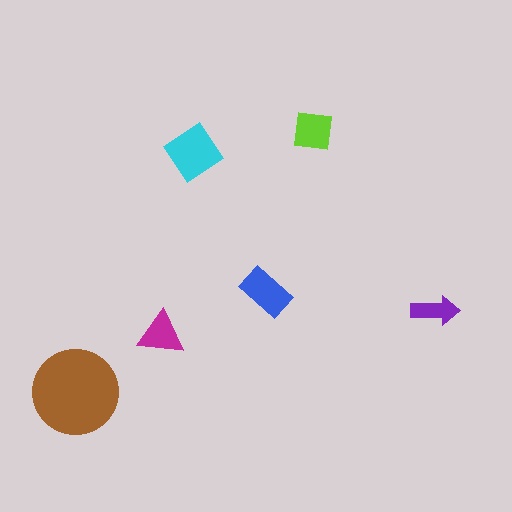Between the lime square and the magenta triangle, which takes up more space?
The lime square.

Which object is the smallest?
The purple arrow.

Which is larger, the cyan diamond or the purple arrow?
The cyan diamond.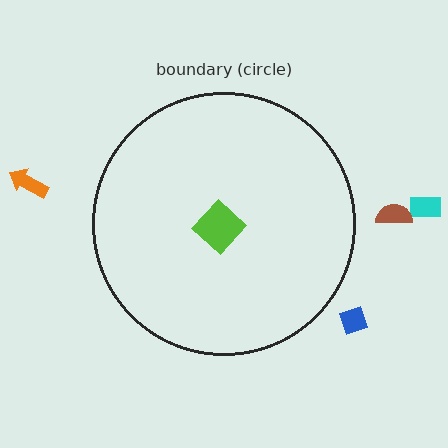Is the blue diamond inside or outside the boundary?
Outside.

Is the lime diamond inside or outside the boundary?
Inside.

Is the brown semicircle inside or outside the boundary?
Outside.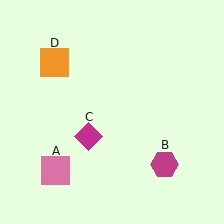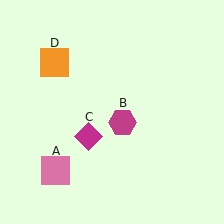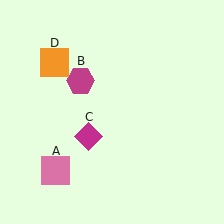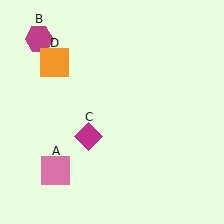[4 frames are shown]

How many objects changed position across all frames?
1 object changed position: magenta hexagon (object B).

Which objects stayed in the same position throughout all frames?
Pink square (object A) and magenta diamond (object C) and orange square (object D) remained stationary.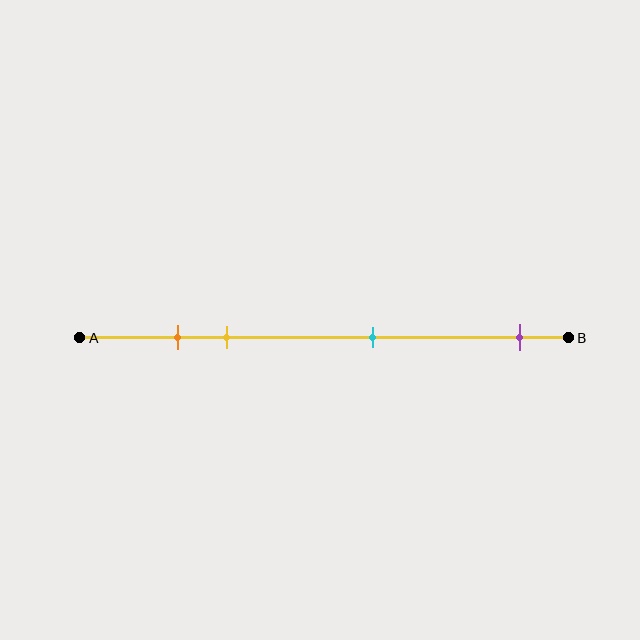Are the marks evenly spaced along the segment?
No, the marks are not evenly spaced.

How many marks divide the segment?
There are 4 marks dividing the segment.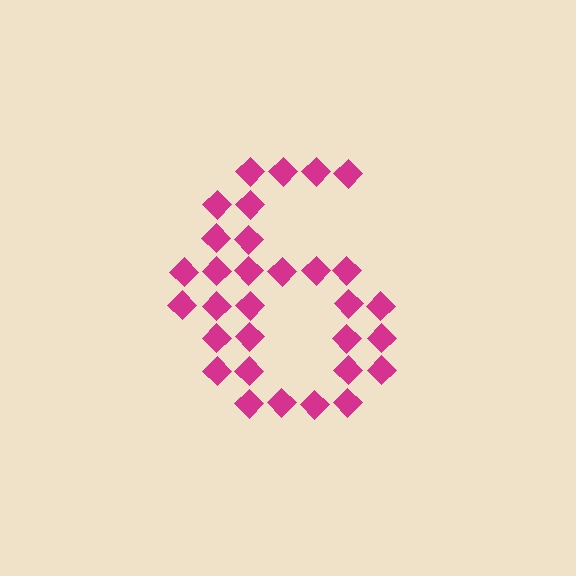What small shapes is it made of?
It is made of small diamonds.